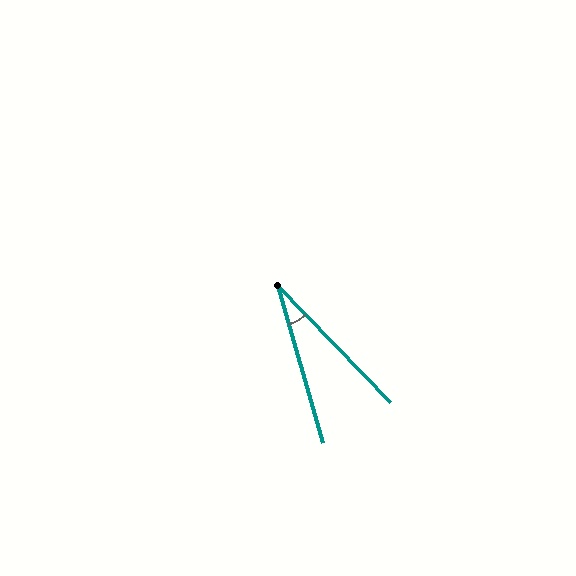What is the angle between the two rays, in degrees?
Approximately 28 degrees.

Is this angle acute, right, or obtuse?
It is acute.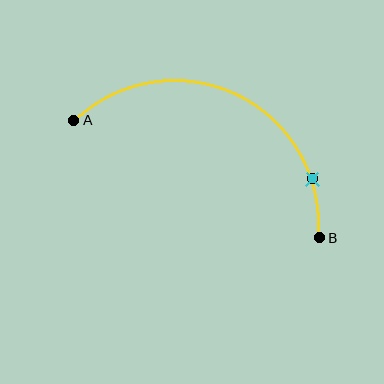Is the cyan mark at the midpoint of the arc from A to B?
No. The cyan mark lies on the arc but is closer to endpoint B. The arc midpoint would be at the point on the curve equidistant along the arc from both A and B.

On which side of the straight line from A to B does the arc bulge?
The arc bulges above the straight line connecting A and B.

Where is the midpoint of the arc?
The arc midpoint is the point on the curve farthest from the straight line joining A and B. It sits above that line.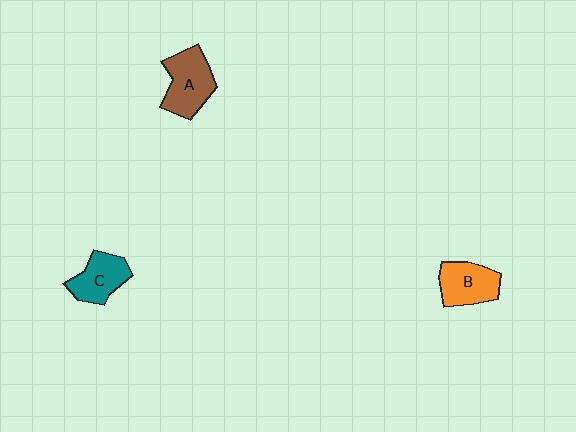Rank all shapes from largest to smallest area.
From largest to smallest: A (brown), B (orange), C (teal).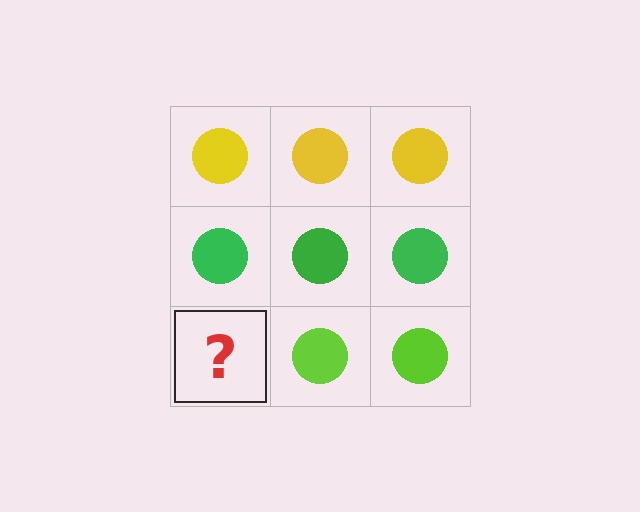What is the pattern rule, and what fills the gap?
The rule is that each row has a consistent color. The gap should be filled with a lime circle.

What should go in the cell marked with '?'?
The missing cell should contain a lime circle.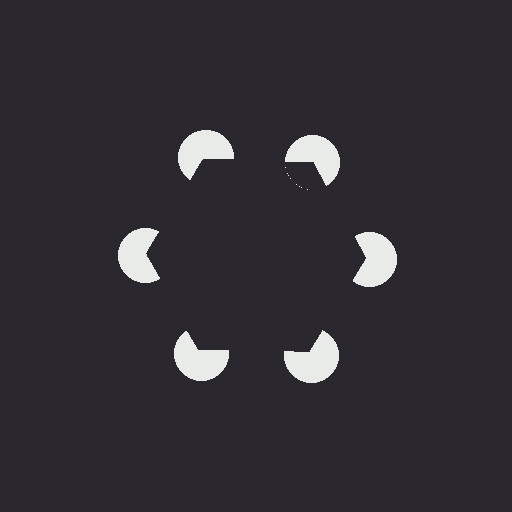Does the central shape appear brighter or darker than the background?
It typically appears slightly darker than the background, even though no actual brightness change is drawn.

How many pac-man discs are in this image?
There are 6 — one at each vertex of the illusory hexagon.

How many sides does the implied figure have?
6 sides.